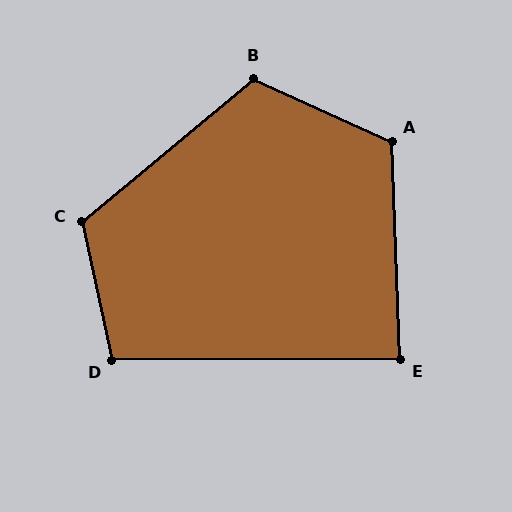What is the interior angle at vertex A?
Approximately 117 degrees (obtuse).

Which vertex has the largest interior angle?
C, at approximately 117 degrees.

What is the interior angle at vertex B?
Approximately 116 degrees (obtuse).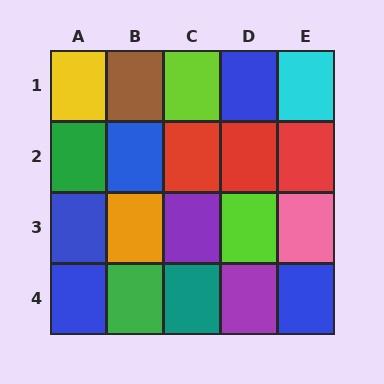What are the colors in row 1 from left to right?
Yellow, brown, lime, blue, cyan.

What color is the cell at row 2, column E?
Red.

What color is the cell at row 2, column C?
Red.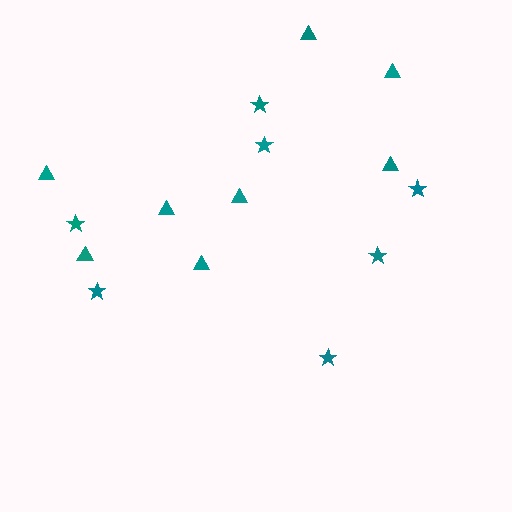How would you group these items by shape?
There are 2 groups: one group of triangles (8) and one group of stars (7).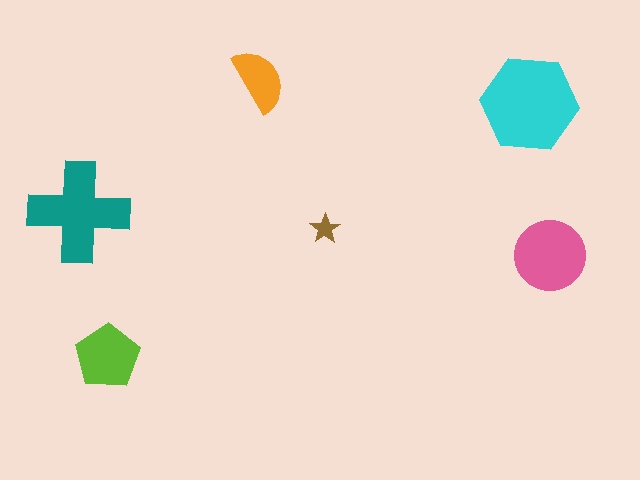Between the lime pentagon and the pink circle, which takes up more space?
The pink circle.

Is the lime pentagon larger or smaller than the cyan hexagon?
Smaller.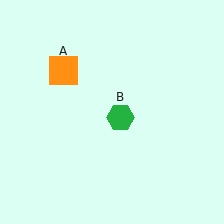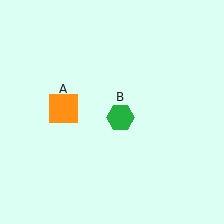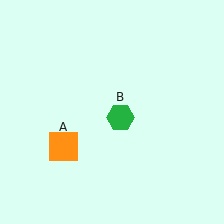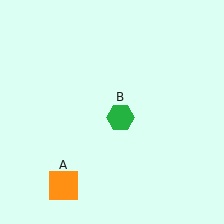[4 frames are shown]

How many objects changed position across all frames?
1 object changed position: orange square (object A).